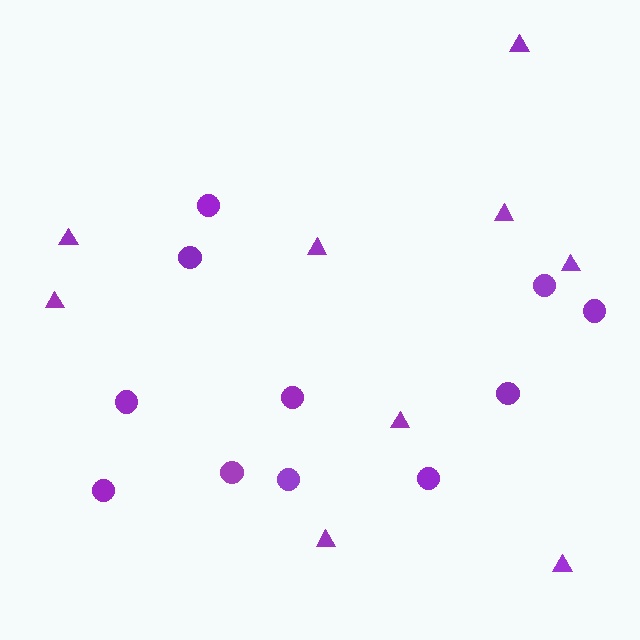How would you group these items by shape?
There are 2 groups: one group of triangles (9) and one group of circles (11).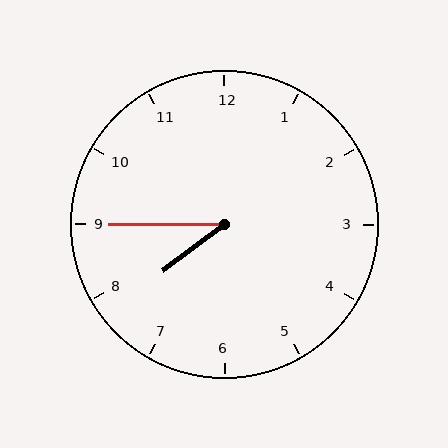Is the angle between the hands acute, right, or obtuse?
It is acute.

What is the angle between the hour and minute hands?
Approximately 38 degrees.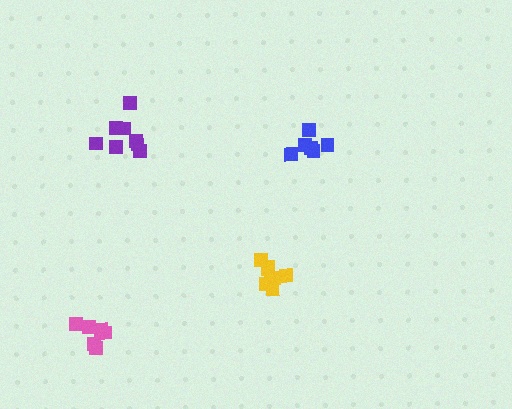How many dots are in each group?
Group 1: 6 dots, Group 2: 8 dots, Group 3: 6 dots, Group 4: 8 dots (28 total).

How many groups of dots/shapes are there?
There are 4 groups.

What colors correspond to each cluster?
The clusters are colored: pink, purple, blue, yellow.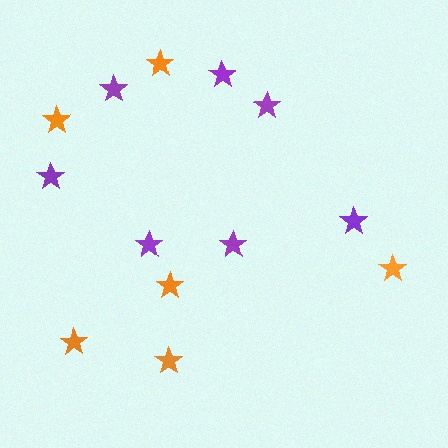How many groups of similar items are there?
There are 2 groups: one group of orange stars (6) and one group of purple stars (7).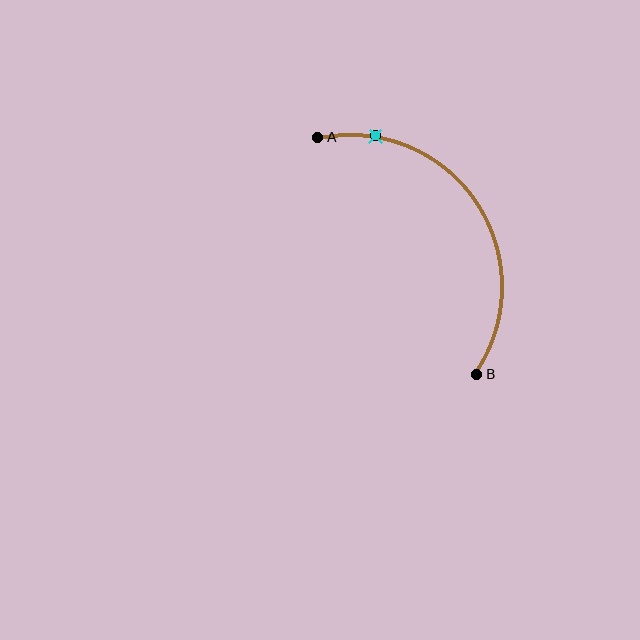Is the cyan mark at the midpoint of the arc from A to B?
No. The cyan mark lies on the arc but is closer to endpoint A. The arc midpoint would be at the point on the curve equidistant along the arc from both A and B.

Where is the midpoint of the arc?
The arc midpoint is the point on the curve farthest from the straight line joining A and B. It sits above and to the right of that line.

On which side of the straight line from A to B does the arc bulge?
The arc bulges above and to the right of the straight line connecting A and B.